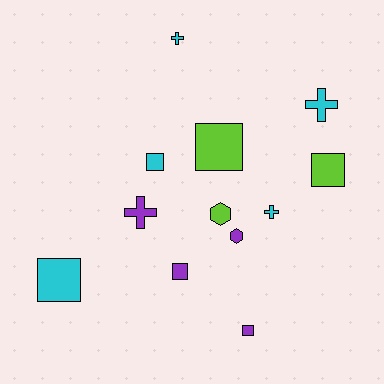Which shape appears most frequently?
Square, with 6 objects.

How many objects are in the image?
There are 12 objects.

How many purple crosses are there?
There is 1 purple cross.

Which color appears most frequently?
Cyan, with 5 objects.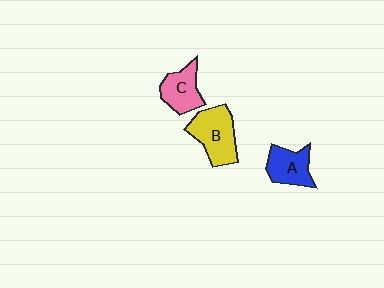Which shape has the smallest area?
Shape C (pink).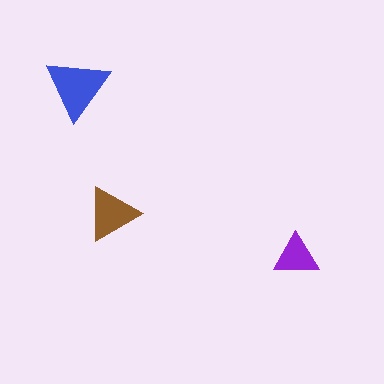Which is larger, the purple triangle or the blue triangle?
The blue one.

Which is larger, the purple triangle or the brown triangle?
The brown one.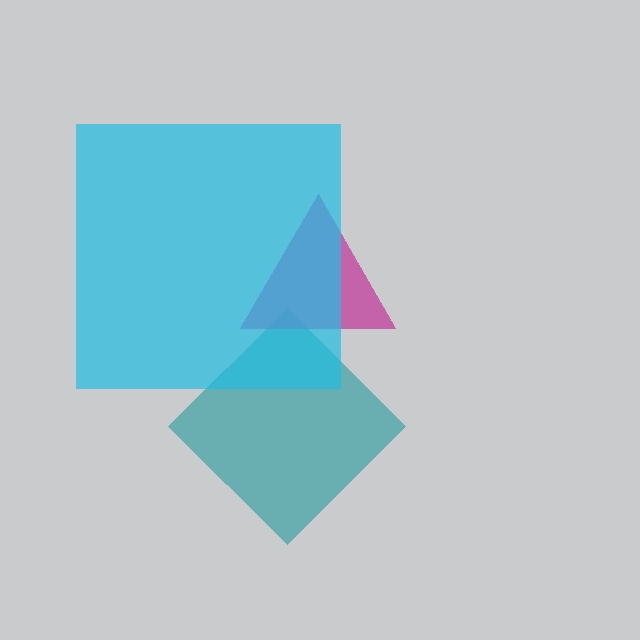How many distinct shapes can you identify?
There are 3 distinct shapes: a teal diamond, a magenta triangle, a cyan square.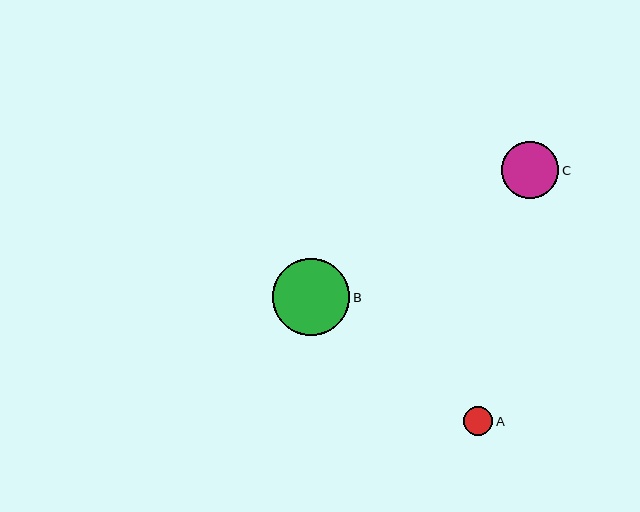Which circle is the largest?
Circle B is the largest with a size of approximately 78 pixels.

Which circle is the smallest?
Circle A is the smallest with a size of approximately 29 pixels.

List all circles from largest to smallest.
From largest to smallest: B, C, A.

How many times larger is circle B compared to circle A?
Circle B is approximately 2.6 times the size of circle A.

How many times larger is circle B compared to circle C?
Circle B is approximately 1.4 times the size of circle C.